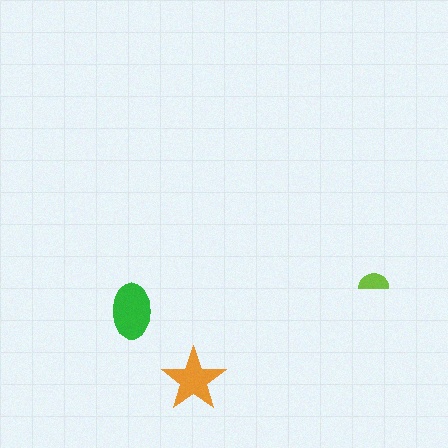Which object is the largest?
The green ellipse.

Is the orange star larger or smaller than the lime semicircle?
Larger.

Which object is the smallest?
The lime semicircle.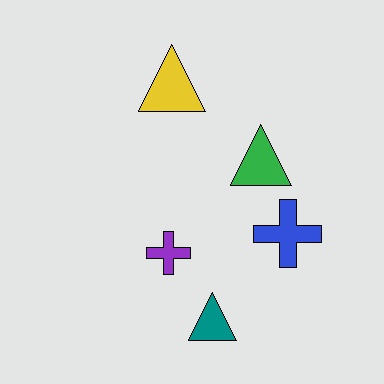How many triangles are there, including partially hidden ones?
There are 3 triangles.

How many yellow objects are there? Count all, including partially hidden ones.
There is 1 yellow object.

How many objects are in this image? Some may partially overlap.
There are 5 objects.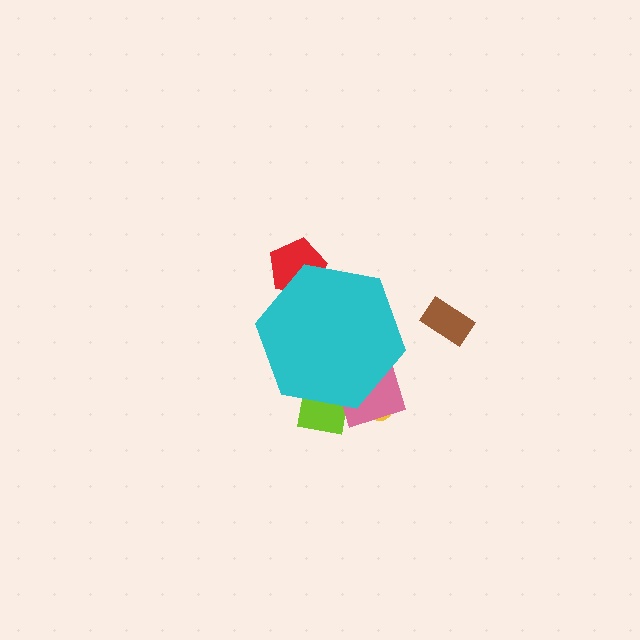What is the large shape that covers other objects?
A cyan hexagon.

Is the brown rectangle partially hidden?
No, the brown rectangle is fully visible.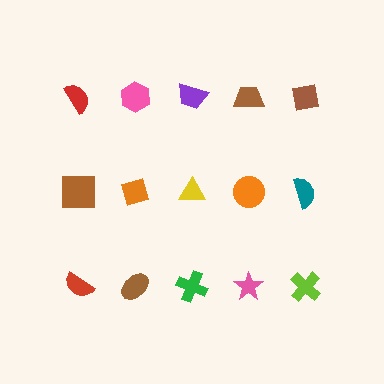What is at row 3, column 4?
A pink star.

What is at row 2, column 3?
A yellow triangle.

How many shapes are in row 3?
5 shapes.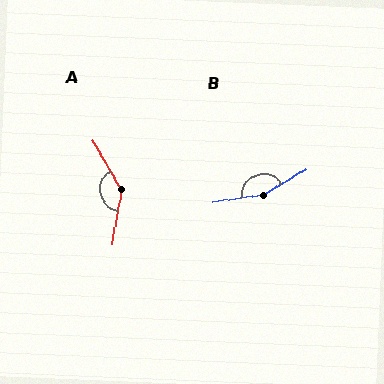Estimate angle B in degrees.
Approximately 157 degrees.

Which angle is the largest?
B, at approximately 157 degrees.